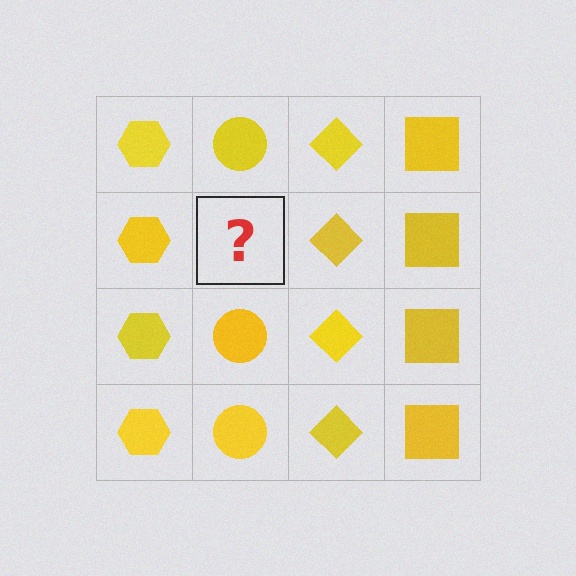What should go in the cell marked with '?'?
The missing cell should contain a yellow circle.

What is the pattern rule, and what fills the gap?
The rule is that each column has a consistent shape. The gap should be filled with a yellow circle.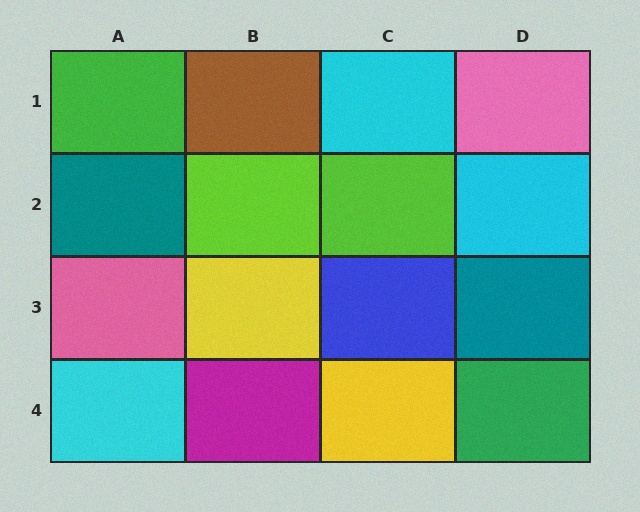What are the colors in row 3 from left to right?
Pink, yellow, blue, teal.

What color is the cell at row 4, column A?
Cyan.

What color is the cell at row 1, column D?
Pink.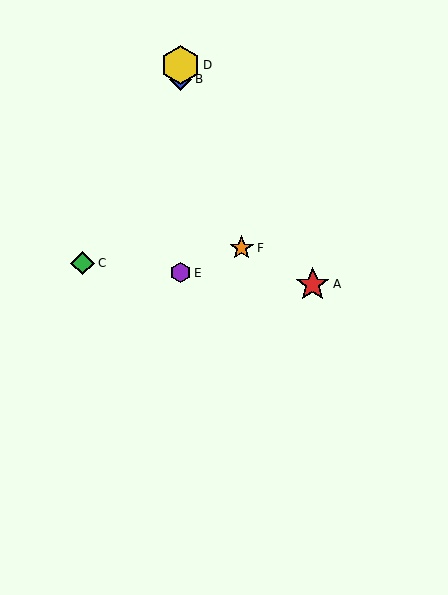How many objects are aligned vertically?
3 objects (B, D, E) are aligned vertically.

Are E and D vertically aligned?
Yes, both are at x≈181.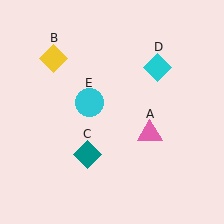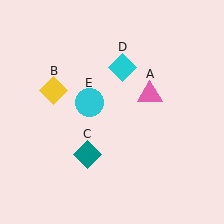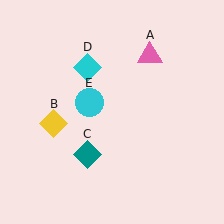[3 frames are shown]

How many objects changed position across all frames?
3 objects changed position: pink triangle (object A), yellow diamond (object B), cyan diamond (object D).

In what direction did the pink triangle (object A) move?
The pink triangle (object A) moved up.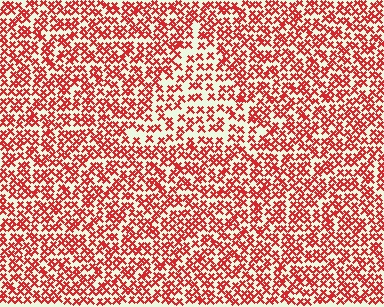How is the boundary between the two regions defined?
The boundary is defined by a change in element density (approximately 1.6x ratio). All elements are the same color, size, and shape.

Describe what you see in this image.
The image contains small red elements arranged at two different densities. A triangle-shaped region is visible where the elements are less densely packed than the surrounding area.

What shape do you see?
I see a triangle.